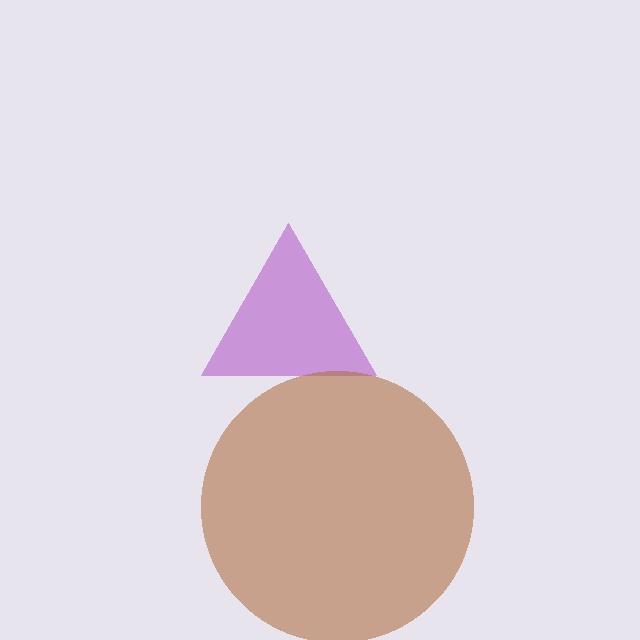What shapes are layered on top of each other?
The layered shapes are: a purple triangle, a brown circle.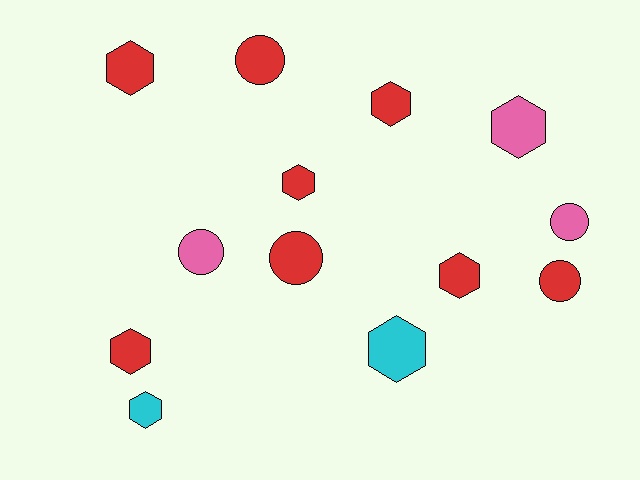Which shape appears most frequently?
Hexagon, with 8 objects.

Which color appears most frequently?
Red, with 8 objects.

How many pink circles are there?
There are 2 pink circles.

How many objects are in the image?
There are 13 objects.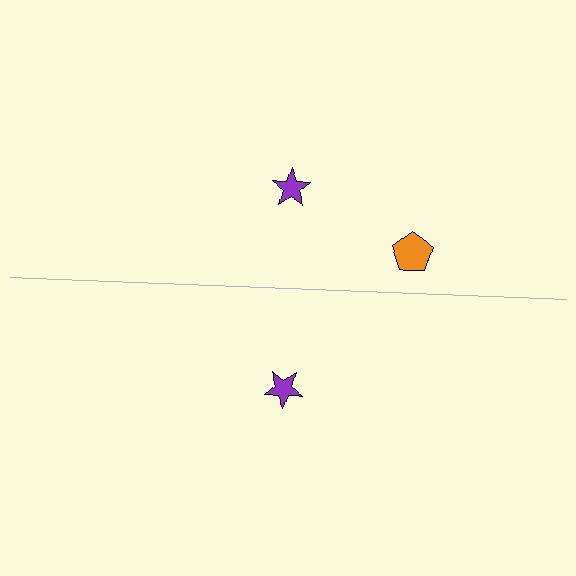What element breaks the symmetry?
A orange pentagon is missing from the bottom side.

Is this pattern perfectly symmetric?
No, the pattern is not perfectly symmetric. A orange pentagon is missing from the bottom side.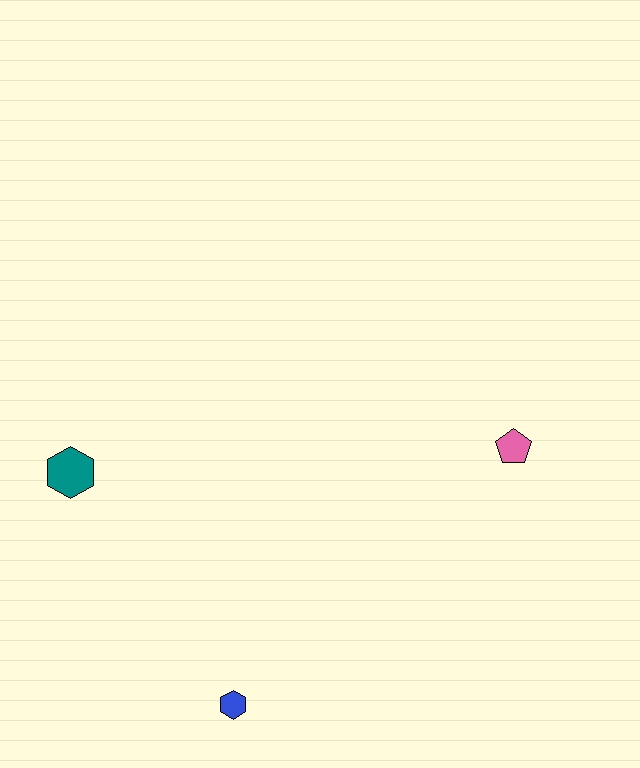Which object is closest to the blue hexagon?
The teal hexagon is closest to the blue hexagon.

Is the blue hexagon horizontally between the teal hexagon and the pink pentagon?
Yes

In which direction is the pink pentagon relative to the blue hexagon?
The pink pentagon is to the right of the blue hexagon.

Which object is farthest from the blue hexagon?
The pink pentagon is farthest from the blue hexagon.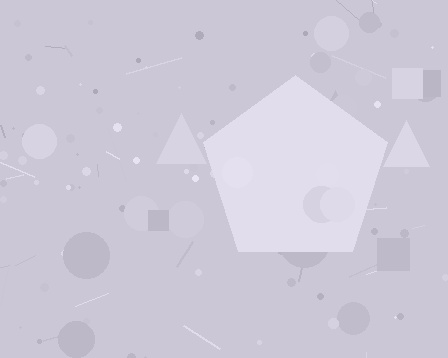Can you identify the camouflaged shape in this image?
The camouflaged shape is a pentagon.